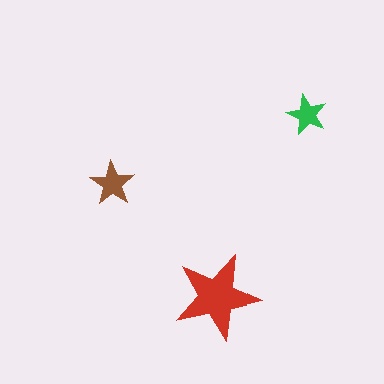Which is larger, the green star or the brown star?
The brown one.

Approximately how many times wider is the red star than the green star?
About 2 times wider.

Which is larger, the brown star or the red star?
The red one.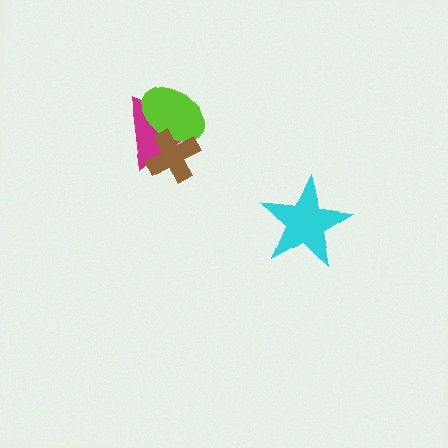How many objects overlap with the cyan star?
0 objects overlap with the cyan star.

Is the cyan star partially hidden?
No, no other shape covers it.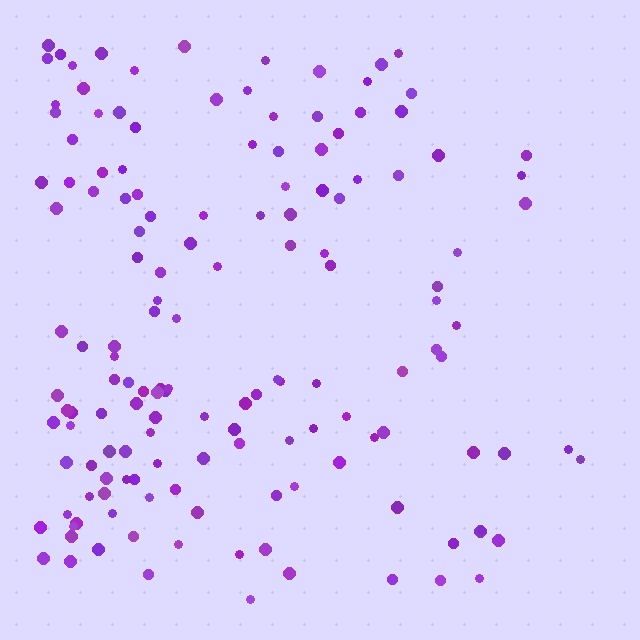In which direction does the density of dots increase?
From right to left, with the left side densest.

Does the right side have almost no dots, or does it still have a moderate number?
Still a moderate number, just noticeably fewer than the left.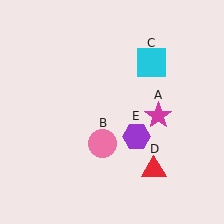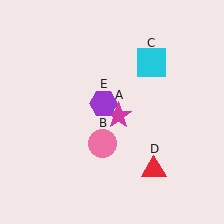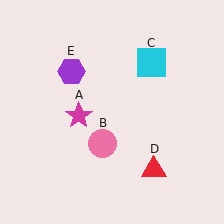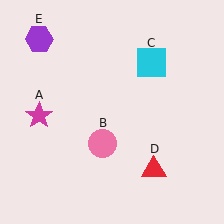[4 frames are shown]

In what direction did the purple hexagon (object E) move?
The purple hexagon (object E) moved up and to the left.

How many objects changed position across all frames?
2 objects changed position: magenta star (object A), purple hexagon (object E).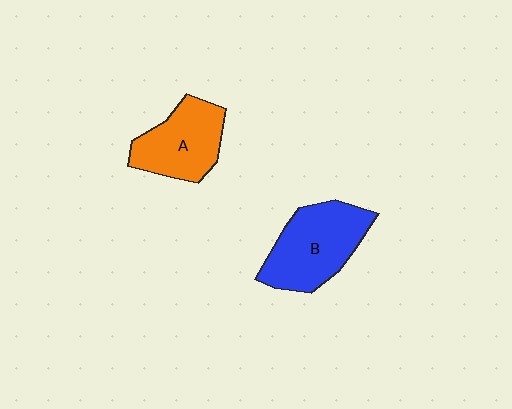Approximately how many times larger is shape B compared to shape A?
Approximately 1.2 times.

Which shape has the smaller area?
Shape A (orange).